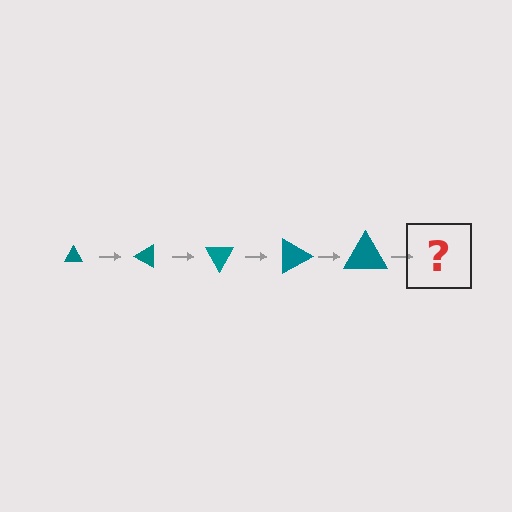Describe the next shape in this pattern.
It should be a triangle, larger than the previous one and rotated 150 degrees from the start.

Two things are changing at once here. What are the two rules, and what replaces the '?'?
The two rules are that the triangle grows larger each step and it rotates 30 degrees each step. The '?' should be a triangle, larger than the previous one and rotated 150 degrees from the start.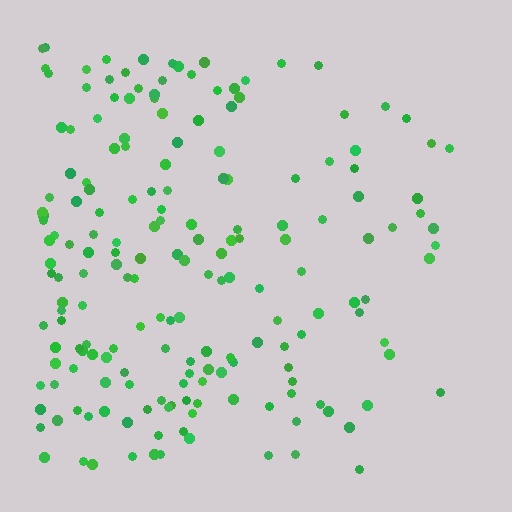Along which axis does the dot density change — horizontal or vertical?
Horizontal.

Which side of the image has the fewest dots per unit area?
The right.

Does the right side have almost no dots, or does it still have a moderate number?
Still a moderate number, just noticeably fewer than the left.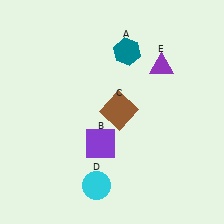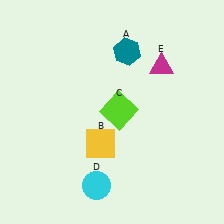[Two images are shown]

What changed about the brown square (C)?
In Image 1, C is brown. In Image 2, it changed to lime.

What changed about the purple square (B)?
In Image 1, B is purple. In Image 2, it changed to yellow.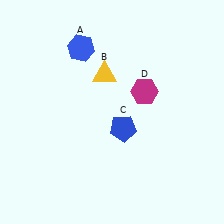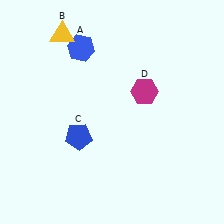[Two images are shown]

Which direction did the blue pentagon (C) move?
The blue pentagon (C) moved left.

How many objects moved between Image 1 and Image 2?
2 objects moved between the two images.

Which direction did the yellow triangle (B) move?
The yellow triangle (B) moved left.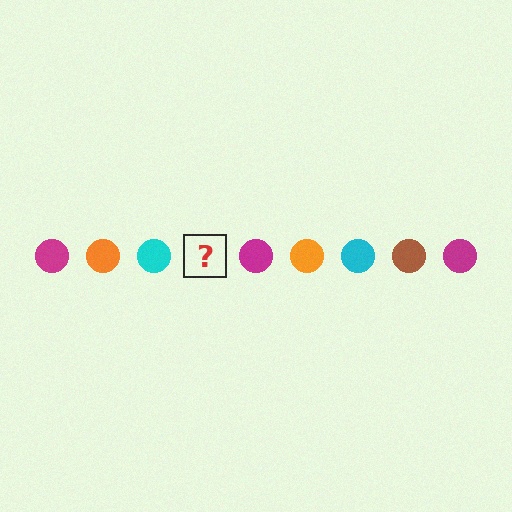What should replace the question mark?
The question mark should be replaced with a brown circle.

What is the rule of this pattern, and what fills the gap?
The rule is that the pattern cycles through magenta, orange, cyan, brown circles. The gap should be filled with a brown circle.